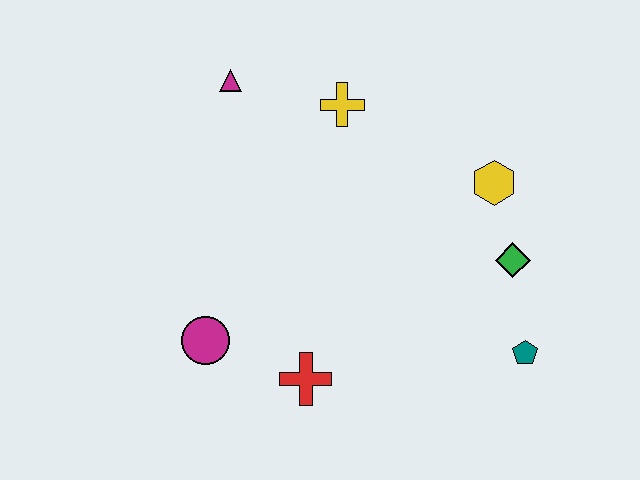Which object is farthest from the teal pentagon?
The magenta triangle is farthest from the teal pentagon.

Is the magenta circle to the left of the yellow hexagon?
Yes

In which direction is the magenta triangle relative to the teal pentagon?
The magenta triangle is to the left of the teal pentagon.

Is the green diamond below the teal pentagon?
No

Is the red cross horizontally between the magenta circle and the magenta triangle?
No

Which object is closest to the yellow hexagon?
The green diamond is closest to the yellow hexagon.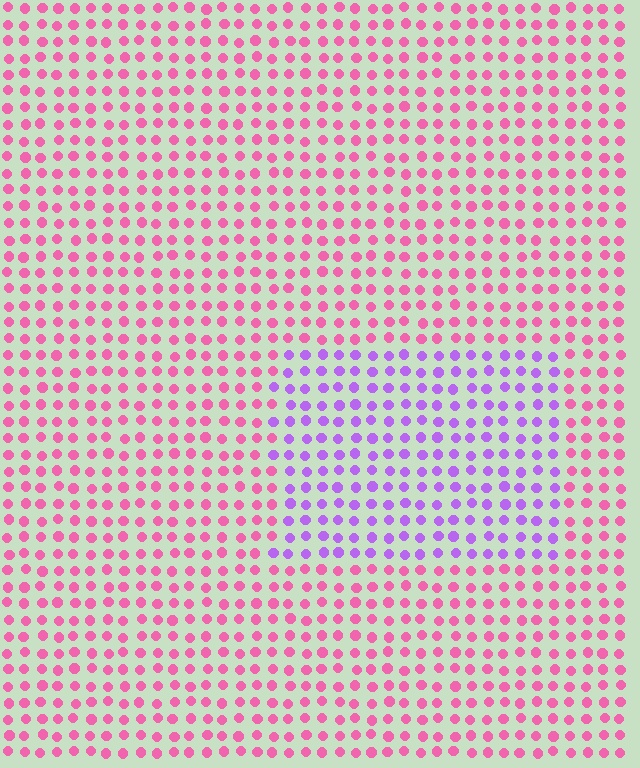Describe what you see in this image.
The image is filled with small pink elements in a uniform arrangement. A rectangle-shaped region is visible where the elements are tinted to a slightly different hue, forming a subtle color boundary.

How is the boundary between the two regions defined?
The boundary is defined purely by a slight shift in hue (about 53 degrees). Spacing, size, and orientation are identical on both sides.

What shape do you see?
I see a rectangle.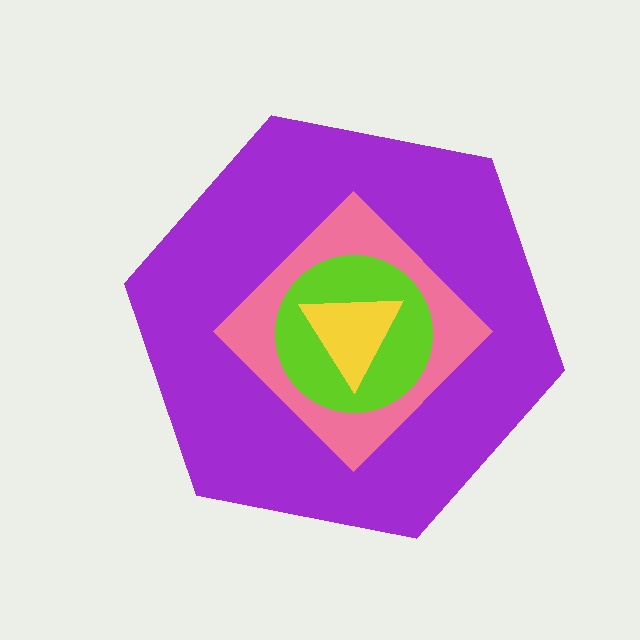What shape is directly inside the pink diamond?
The lime circle.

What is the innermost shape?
The yellow triangle.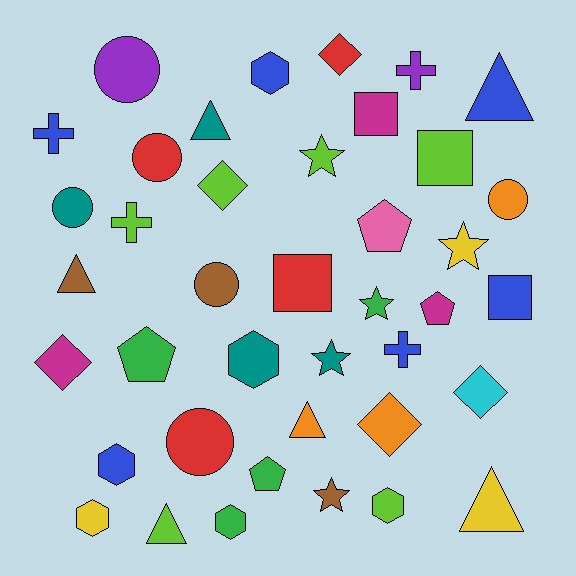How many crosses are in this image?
There are 4 crosses.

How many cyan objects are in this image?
There is 1 cyan object.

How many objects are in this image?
There are 40 objects.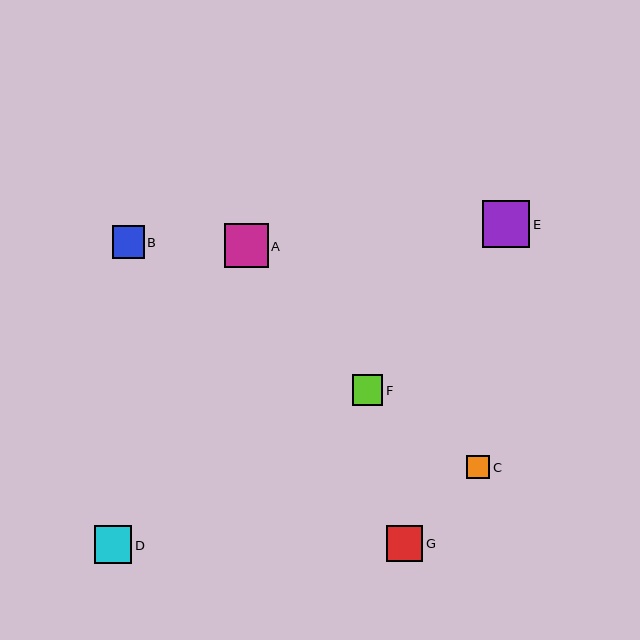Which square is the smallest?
Square C is the smallest with a size of approximately 24 pixels.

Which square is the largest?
Square E is the largest with a size of approximately 47 pixels.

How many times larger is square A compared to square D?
Square A is approximately 1.2 times the size of square D.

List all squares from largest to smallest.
From largest to smallest: E, A, D, G, B, F, C.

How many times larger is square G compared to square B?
Square G is approximately 1.1 times the size of square B.